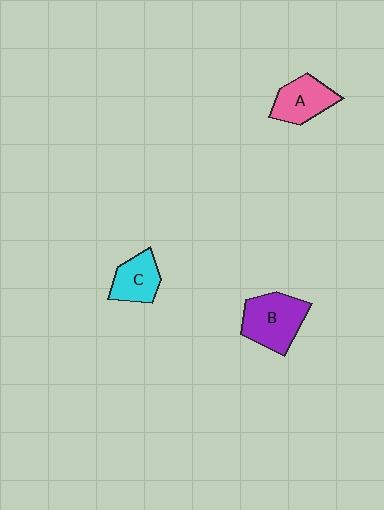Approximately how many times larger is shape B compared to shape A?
Approximately 1.3 times.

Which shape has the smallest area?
Shape C (cyan).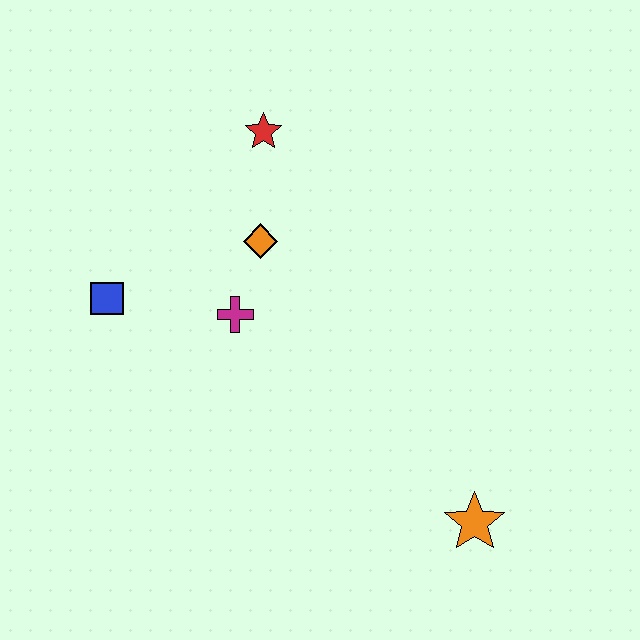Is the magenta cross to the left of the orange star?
Yes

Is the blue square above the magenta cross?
Yes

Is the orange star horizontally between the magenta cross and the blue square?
No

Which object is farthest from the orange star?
The red star is farthest from the orange star.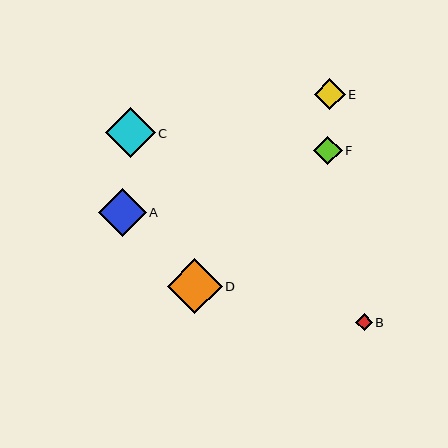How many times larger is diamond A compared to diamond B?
Diamond A is approximately 2.9 times the size of diamond B.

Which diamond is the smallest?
Diamond B is the smallest with a size of approximately 17 pixels.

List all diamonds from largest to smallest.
From largest to smallest: D, C, A, E, F, B.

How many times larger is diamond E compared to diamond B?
Diamond E is approximately 1.8 times the size of diamond B.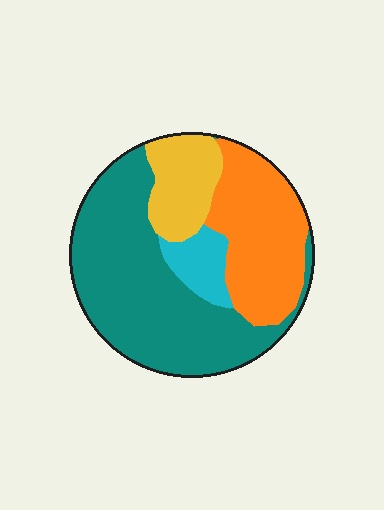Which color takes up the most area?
Teal, at roughly 50%.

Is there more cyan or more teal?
Teal.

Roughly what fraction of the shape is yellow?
Yellow takes up about one eighth (1/8) of the shape.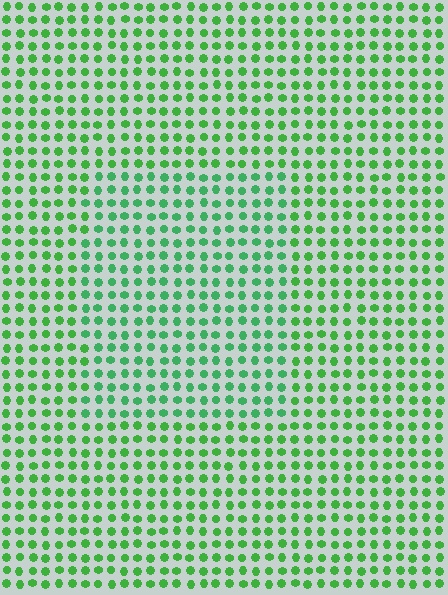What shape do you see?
I see a rectangle.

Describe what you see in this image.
The image is filled with small green elements in a uniform arrangement. A rectangle-shaped region is visible where the elements are tinted to a slightly different hue, forming a subtle color boundary.